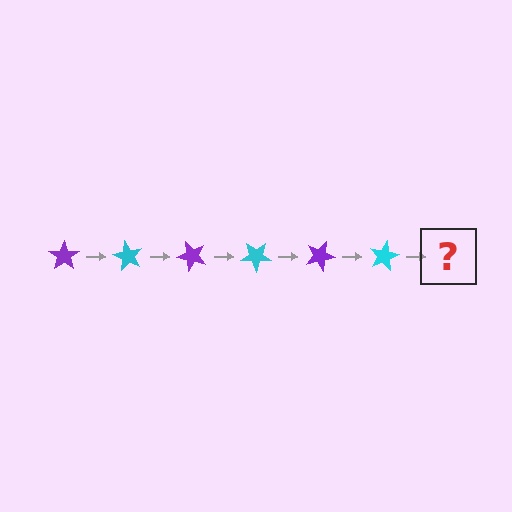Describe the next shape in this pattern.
It should be a purple star, rotated 360 degrees from the start.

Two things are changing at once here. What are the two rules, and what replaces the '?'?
The two rules are that it rotates 60 degrees each step and the color cycles through purple and cyan. The '?' should be a purple star, rotated 360 degrees from the start.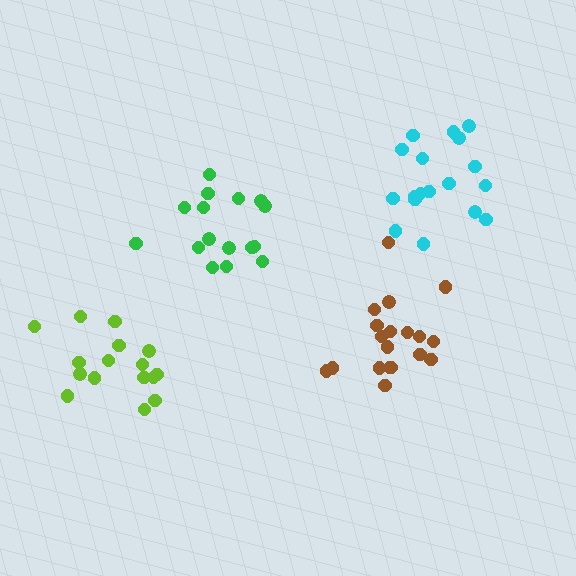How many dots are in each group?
Group 1: 16 dots, Group 2: 16 dots, Group 3: 19 dots, Group 4: 18 dots (69 total).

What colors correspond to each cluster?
The clusters are colored: green, lime, brown, cyan.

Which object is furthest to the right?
The cyan cluster is rightmost.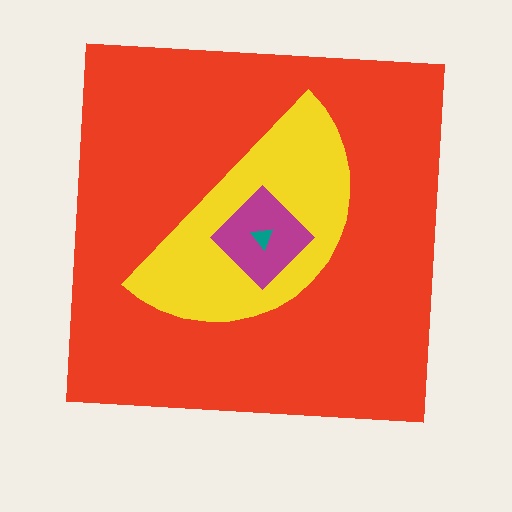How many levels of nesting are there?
4.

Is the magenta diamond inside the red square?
Yes.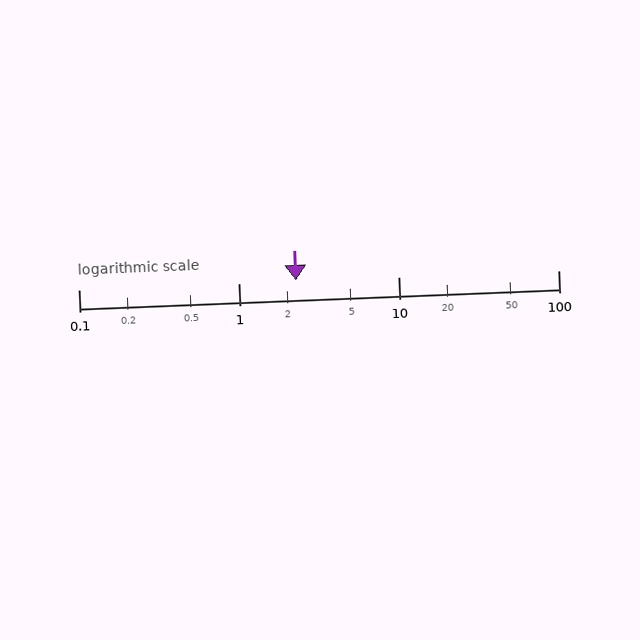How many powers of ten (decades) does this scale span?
The scale spans 3 decades, from 0.1 to 100.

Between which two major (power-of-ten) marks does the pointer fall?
The pointer is between 1 and 10.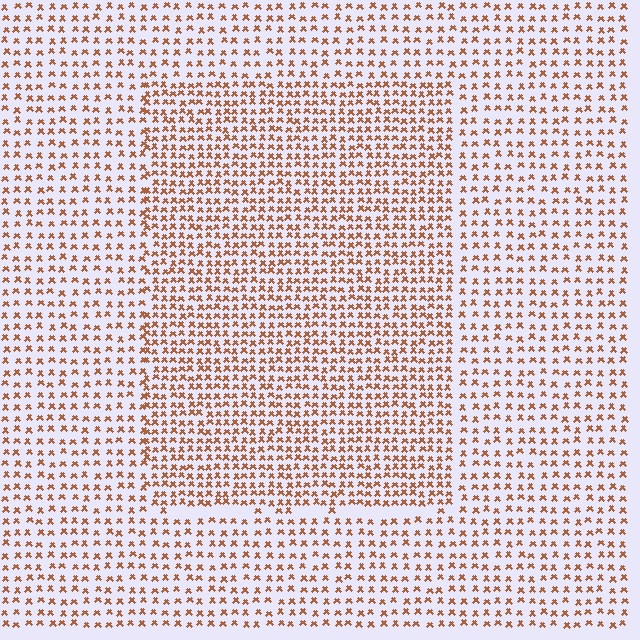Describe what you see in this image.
The image contains small brown elements arranged at two different densities. A rectangle-shaped region is visible where the elements are more densely packed than the surrounding area.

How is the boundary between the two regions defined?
The boundary is defined by a change in element density (approximately 1.7x ratio). All elements are the same color, size, and shape.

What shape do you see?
I see a rectangle.